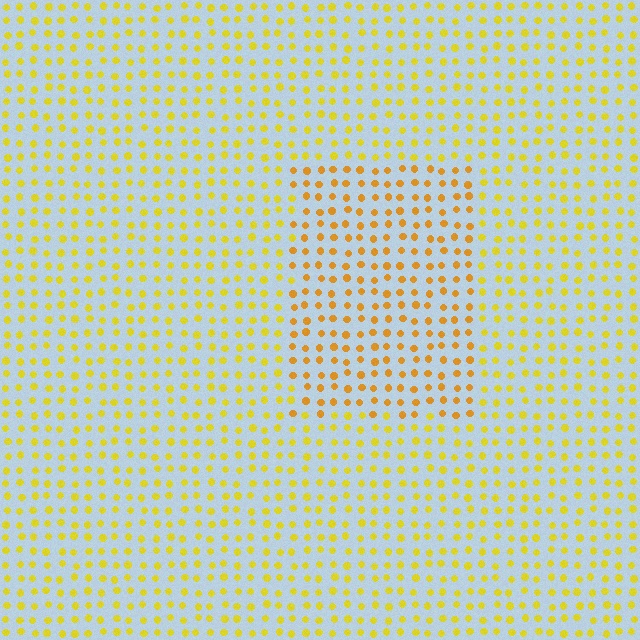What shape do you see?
I see a rectangle.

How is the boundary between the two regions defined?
The boundary is defined purely by a slight shift in hue (about 21 degrees). Spacing, size, and orientation are identical on both sides.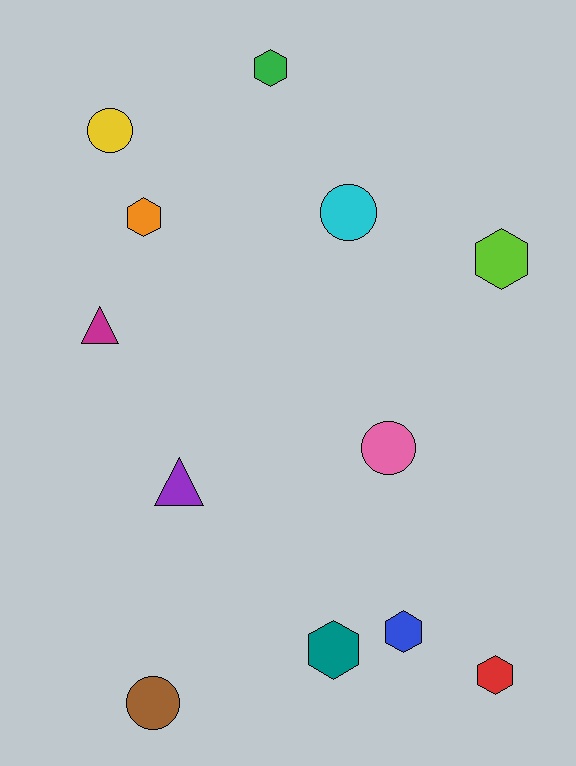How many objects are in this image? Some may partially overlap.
There are 12 objects.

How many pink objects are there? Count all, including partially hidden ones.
There is 1 pink object.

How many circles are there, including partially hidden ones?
There are 4 circles.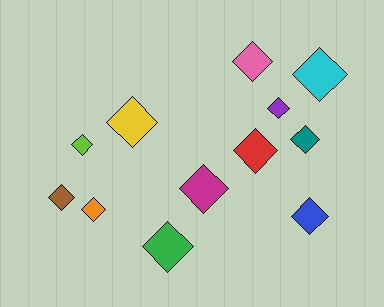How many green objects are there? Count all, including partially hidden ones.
There is 1 green object.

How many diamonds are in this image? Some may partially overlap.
There are 12 diamonds.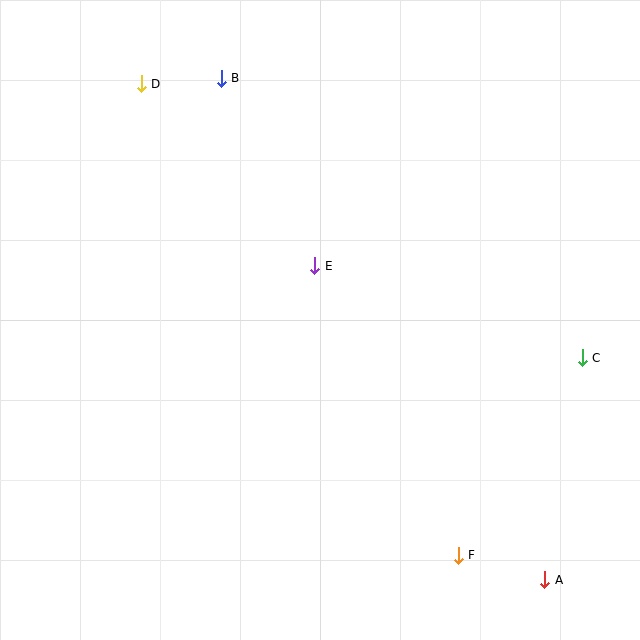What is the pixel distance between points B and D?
The distance between B and D is 80 pixels.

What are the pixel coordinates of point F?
Point F is at (458, 555).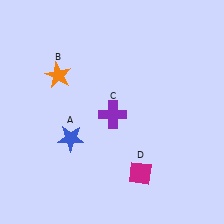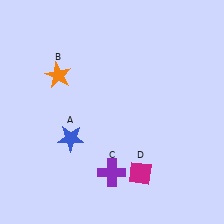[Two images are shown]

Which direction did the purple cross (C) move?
The purple cross (C) moved down.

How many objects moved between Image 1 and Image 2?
1 object moved between the two images.